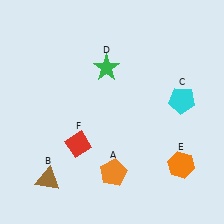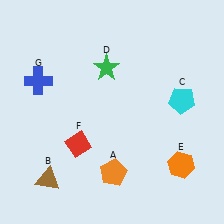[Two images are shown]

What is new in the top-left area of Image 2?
A blue cross (G) was added in the top-left area of Image 2.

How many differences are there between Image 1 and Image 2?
There is 1 difference between the two images.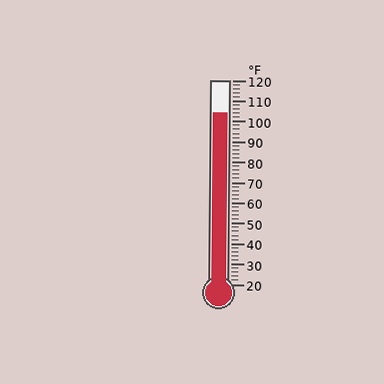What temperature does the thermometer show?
The thermometer shows approximately 104°F.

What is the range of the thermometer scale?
The thermometer scale ranges from 20°F to 120°F.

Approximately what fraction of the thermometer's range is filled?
The thermometer is filled to approximately 85% of its range.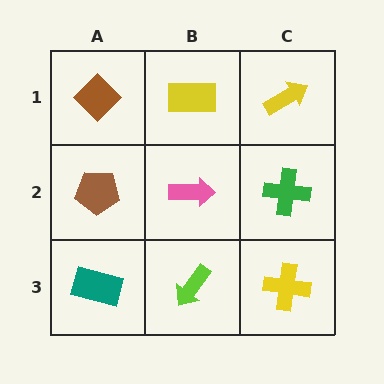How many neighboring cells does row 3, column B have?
3.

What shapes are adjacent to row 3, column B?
A pink arrow (row 2, column B), a teal rectangle (row 3, column A), a yellow cross (row 3, column C).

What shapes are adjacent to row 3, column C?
A green cross (row 2, column C), a lime arrow (row 3, column B).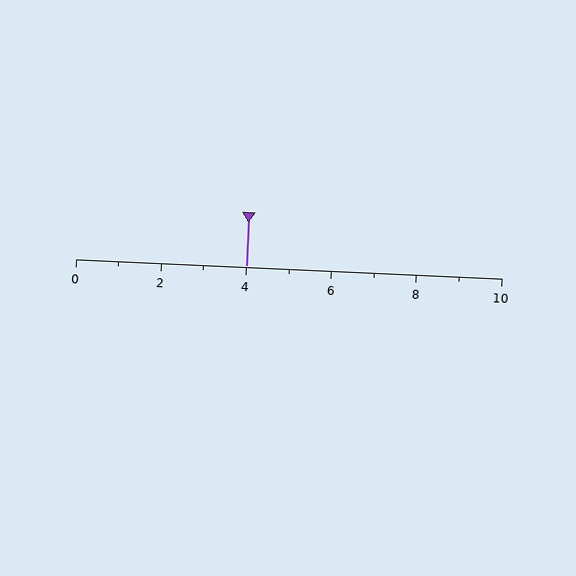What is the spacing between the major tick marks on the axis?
The major ticks are spaced 2 apart.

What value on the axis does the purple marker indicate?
The marker indicates approximately 4.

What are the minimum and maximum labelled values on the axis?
The axis runs from 0 to 10.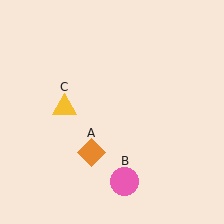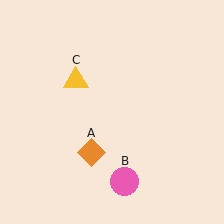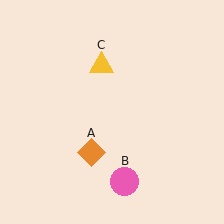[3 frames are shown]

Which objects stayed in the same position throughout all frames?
Orange diamond (object A) and pink circle (object B) remained stationary.